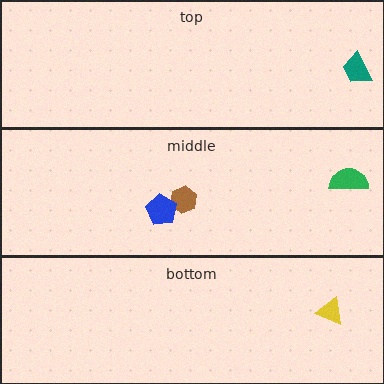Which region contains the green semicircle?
The middle region.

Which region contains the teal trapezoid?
The top region.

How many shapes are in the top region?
1.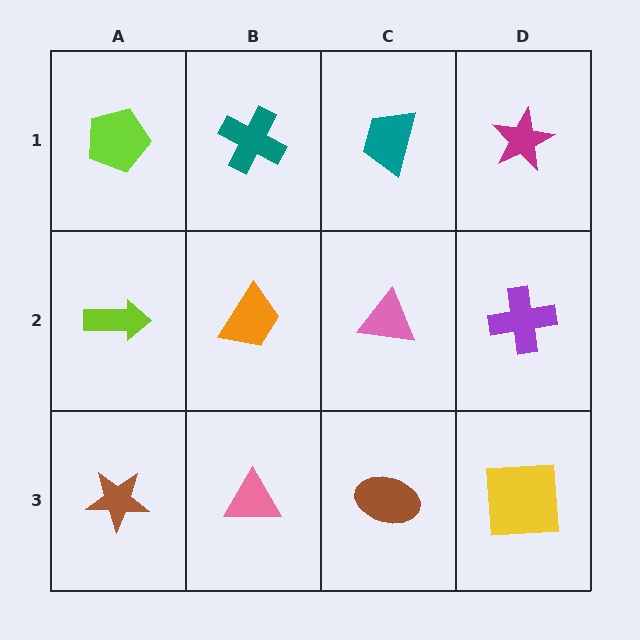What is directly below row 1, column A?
A lime arrow.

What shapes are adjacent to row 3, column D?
A purple cross (row 2, column D), a brown ellipse (row 3, column C).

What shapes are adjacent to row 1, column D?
A purple cross (row 2, column D), a teal trapezoid (row 1, column C).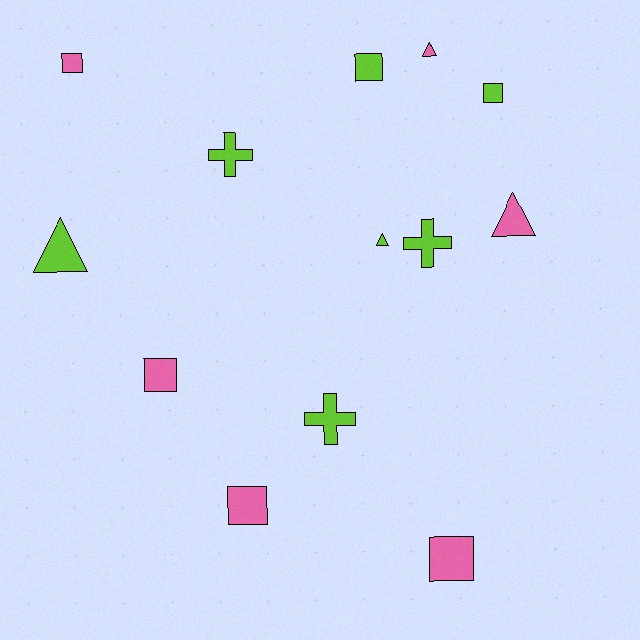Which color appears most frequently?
Lime, with 7 objects.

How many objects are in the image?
There are 13 objects.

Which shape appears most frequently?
Square, with 6 objects.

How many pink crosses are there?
There are no pink crosses.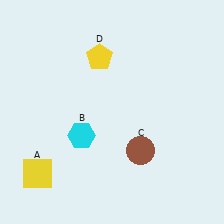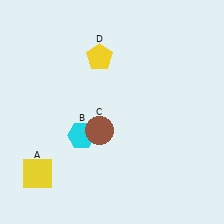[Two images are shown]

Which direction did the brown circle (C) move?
The brown circle (C) moved left.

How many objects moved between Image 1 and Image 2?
1 object moved between the two images.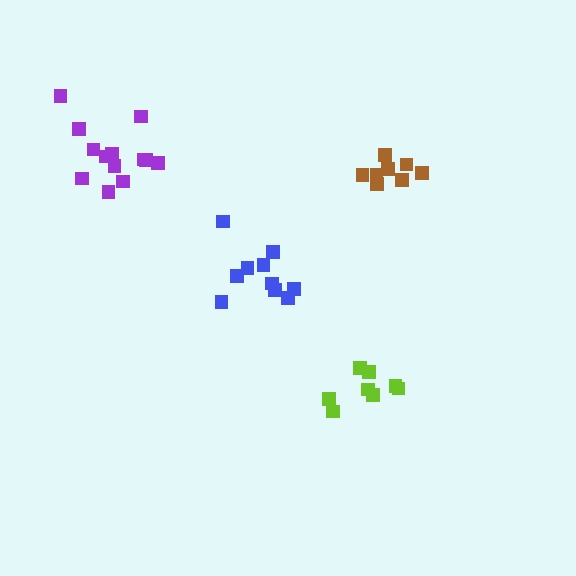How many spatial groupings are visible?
There are 4 spatial groupings.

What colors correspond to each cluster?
The clusters are colored: blue, lime, purple, brown.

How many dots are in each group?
Group 1: 10 dots, Group 2: 8 dots, Group 3: 13 dots, Group 4: 8 dots (39 total).